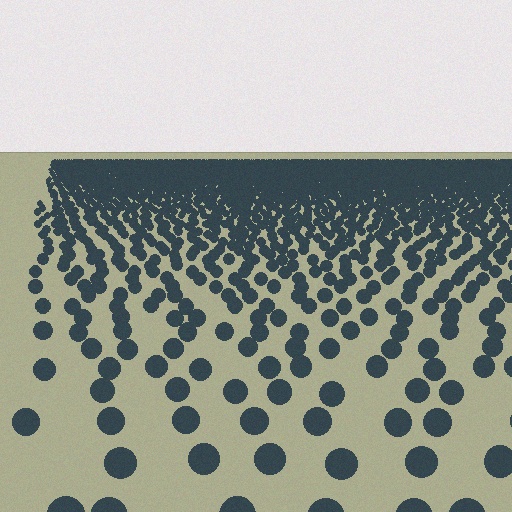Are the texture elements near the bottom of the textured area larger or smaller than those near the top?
Larger. Near the bottom, elements are closer to the viewer and appear at a bigger on-screen size.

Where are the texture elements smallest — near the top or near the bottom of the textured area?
Near the top.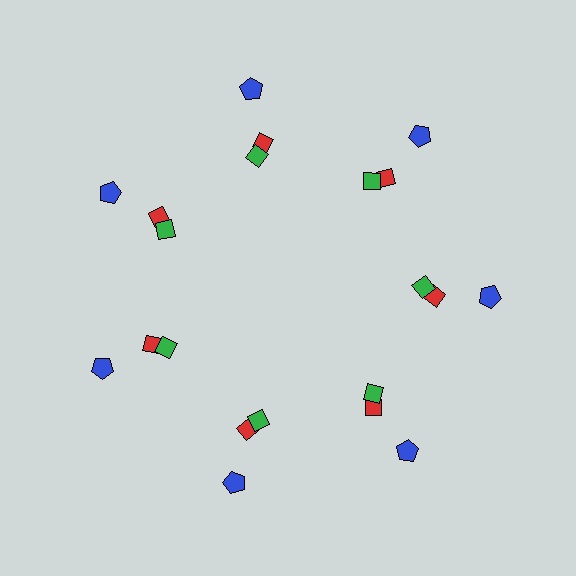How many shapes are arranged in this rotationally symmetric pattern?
There are 21 shapes, arranged in 7 groups of 3.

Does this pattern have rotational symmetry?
Yes, this pattern has 7-fold rotational symmetry. It looks the same after rotating 51 degrees around the center.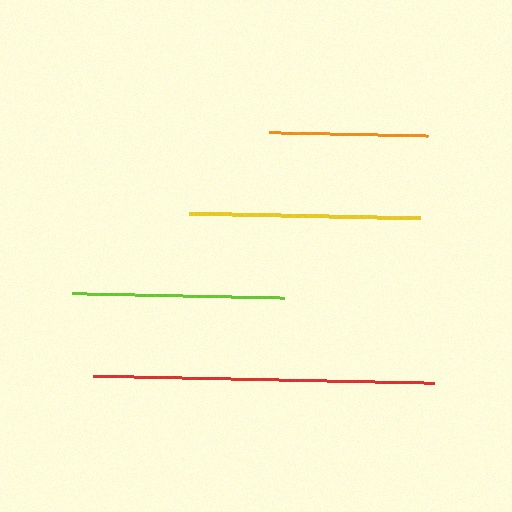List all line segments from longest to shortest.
From longest to shortest: red, yellow, lime, orange.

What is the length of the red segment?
The red segment is approximately 341 pixels long.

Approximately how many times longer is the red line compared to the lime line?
The red line is approximately 1.6 times the length of the lime line.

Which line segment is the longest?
The red line is the longest at approximately 341 pixels.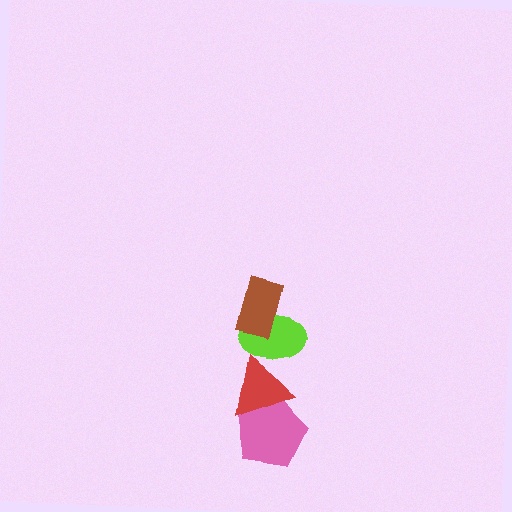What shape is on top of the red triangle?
The lime ellipse is on top of the red triangle.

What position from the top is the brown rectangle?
The brown rectangle is 1st from the top.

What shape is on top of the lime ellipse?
The brown rectangle is on top of the lime ellipse.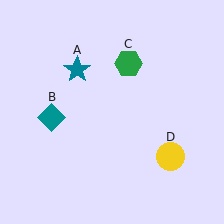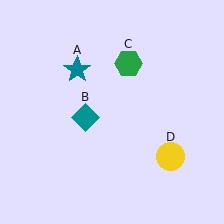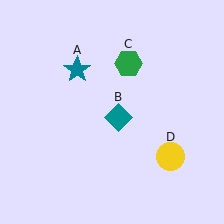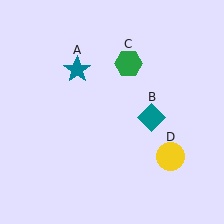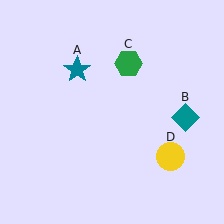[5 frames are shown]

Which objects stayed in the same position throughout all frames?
Teal star (object A) and green hexagon (object C) and yellow circle (object D) remained stationary.